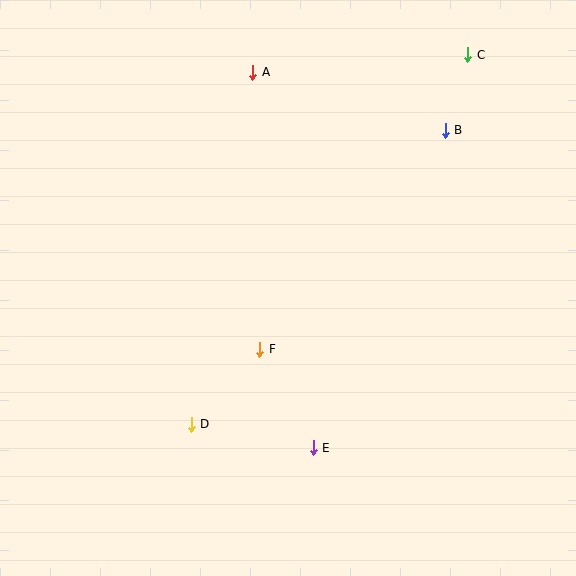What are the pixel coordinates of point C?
Point C is at (468, 55).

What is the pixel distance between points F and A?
The distance between F and A is 277 pixels.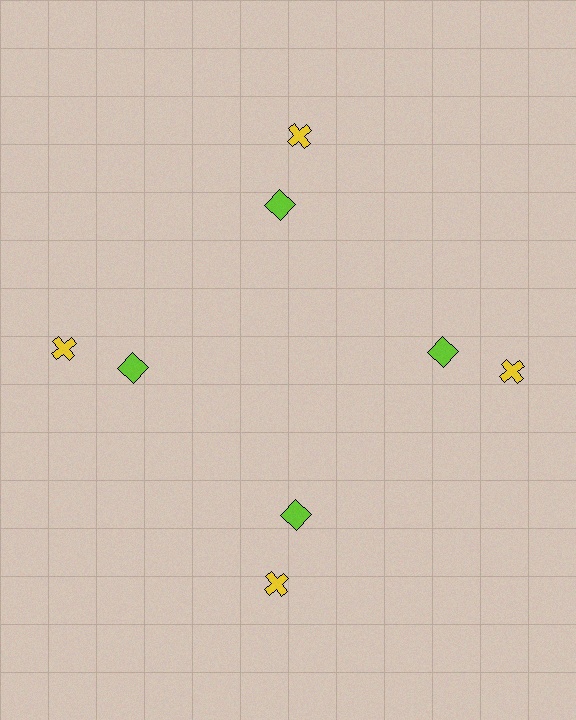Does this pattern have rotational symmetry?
Yes, this pattern has 4-fold rotational symmetry. It looks the same after rotating 90 degrees around the center.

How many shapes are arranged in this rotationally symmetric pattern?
There are 8 shapes, arranged in 4 groups of 2.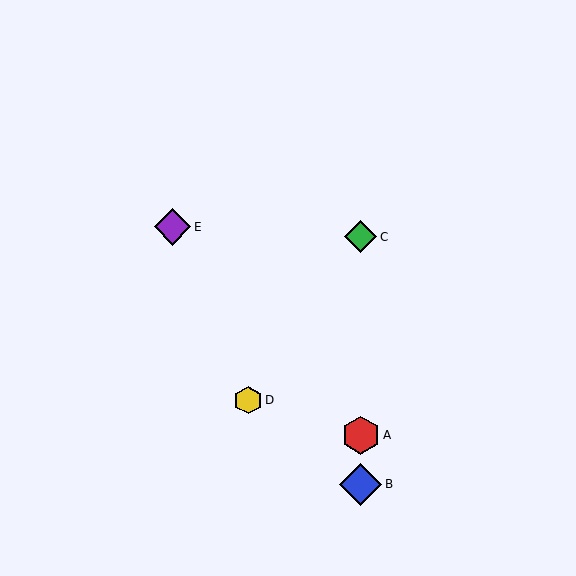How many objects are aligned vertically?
3 objects (A, B, C) are aligned vertically.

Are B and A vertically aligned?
Yes, both are at x≈361.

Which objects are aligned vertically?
Objects A, B, C are aligned vertically.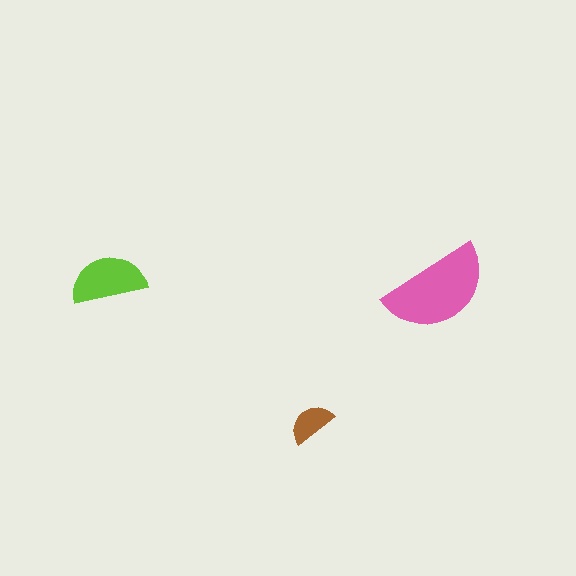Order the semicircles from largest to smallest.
the pink one, the lime one, the brown one.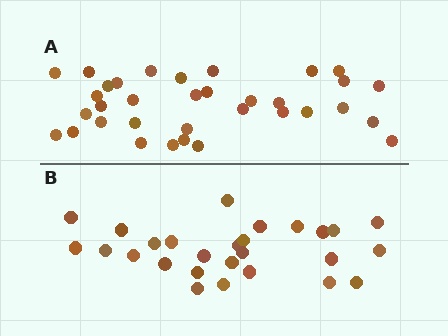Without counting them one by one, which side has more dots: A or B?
Region A (the top region) has more dots.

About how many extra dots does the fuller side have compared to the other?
Region A has roughly 8 or so more dots than region B.